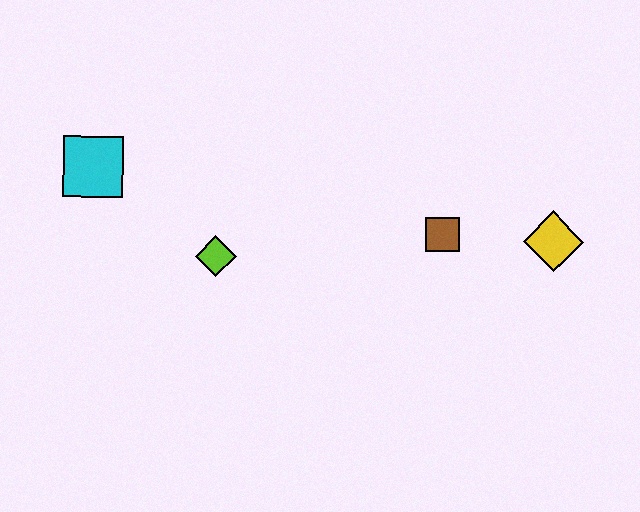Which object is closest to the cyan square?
The lime diamond is closest to the cyan square.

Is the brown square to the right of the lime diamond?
Yes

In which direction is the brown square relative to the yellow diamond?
The brown square is to the left of the yellow diamond.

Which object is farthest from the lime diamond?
The yellow diamond is farthest from the lime diamond.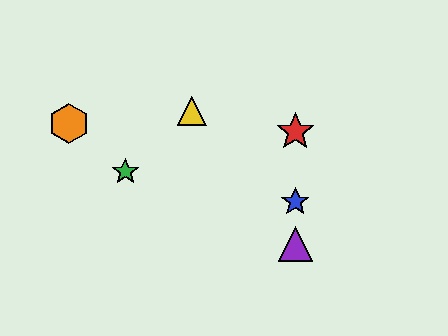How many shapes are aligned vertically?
3 shapes (the red star, the blue star, the purple triangle) are aligned vertically.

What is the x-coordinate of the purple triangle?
The purple triangle is at x≈295.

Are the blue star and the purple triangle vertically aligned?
Yes, both are at x≈295.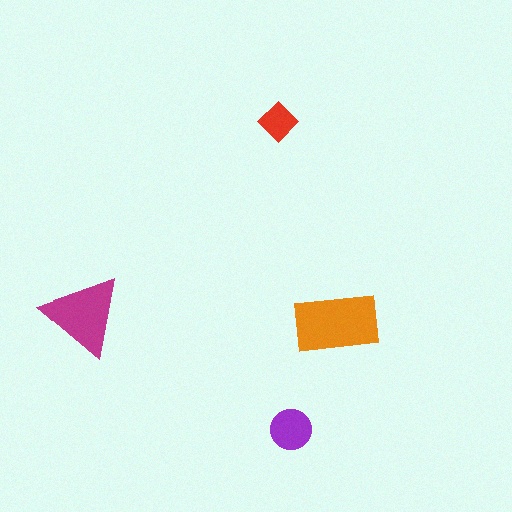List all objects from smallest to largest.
The red diamond, the purple circle, the magenta triangle, the orange rectangle.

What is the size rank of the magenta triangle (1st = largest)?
2nd.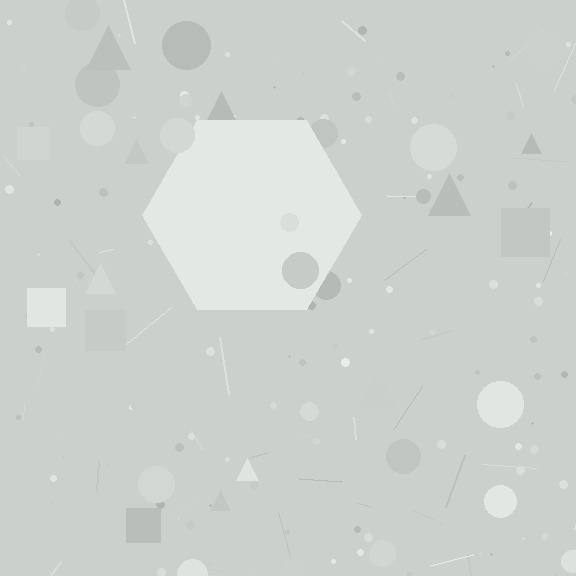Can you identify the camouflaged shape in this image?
The camouflaged shape is a hexagon.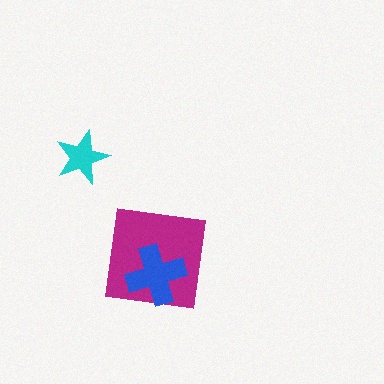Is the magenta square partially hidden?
Yes, it is partially covered by another shape.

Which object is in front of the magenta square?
The blue cross is in front of the magenta square.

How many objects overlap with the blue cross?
1 object overlaps with the blue cross.